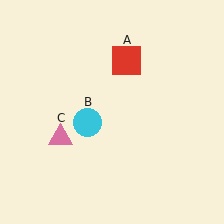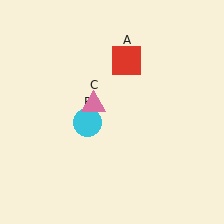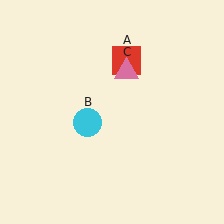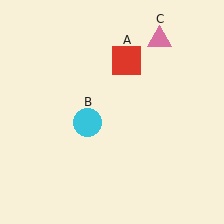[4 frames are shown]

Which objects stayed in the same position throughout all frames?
Red square (object A) and cyan circle (object B) remained stationary.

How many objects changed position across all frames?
1 object changed position: pink triangle (object C).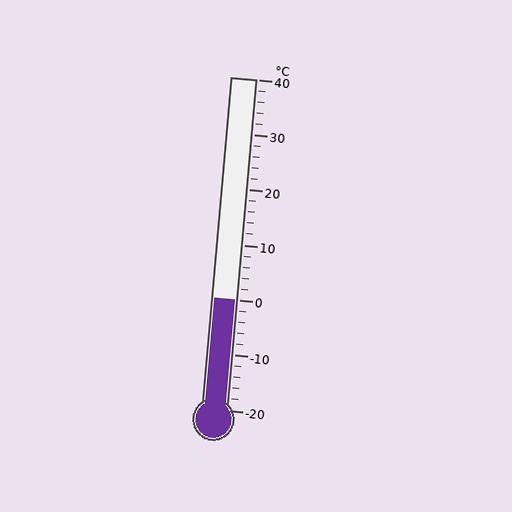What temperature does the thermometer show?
The thermometer shows approximately 0°C.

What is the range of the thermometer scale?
The thermometer scale ranges from -20°C to 40°C.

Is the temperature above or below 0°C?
The temperature is at 0°C.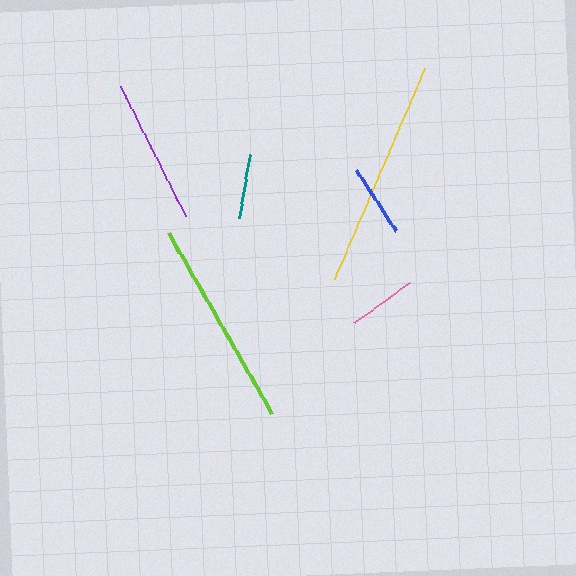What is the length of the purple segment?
The purple segment is approximately 146 pixels long.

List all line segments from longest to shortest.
From longest to shortest: yellow, lime, purple, blue, pink, teal.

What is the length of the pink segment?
The pink segment is approximately 69 pixels long.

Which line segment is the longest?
The yellow line is the longest at approximately 229 pixels.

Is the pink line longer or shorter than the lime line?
The lime line is longer than the pink line.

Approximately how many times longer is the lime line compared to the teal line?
The lime line is approximately 3.3 times the length of the teal line.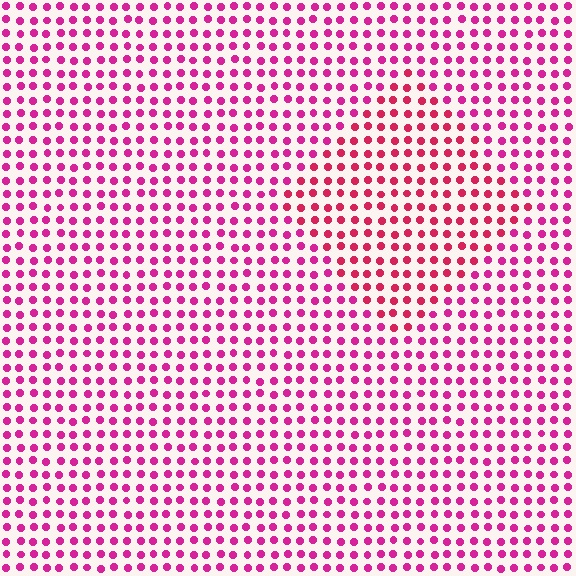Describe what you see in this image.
The image is filled with small magenta elements in a uniform arrangement. A diamond-shaped region is visible where the elements are tinted to a slightly different hue, forming a subtle color boundary.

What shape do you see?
I see a diamond.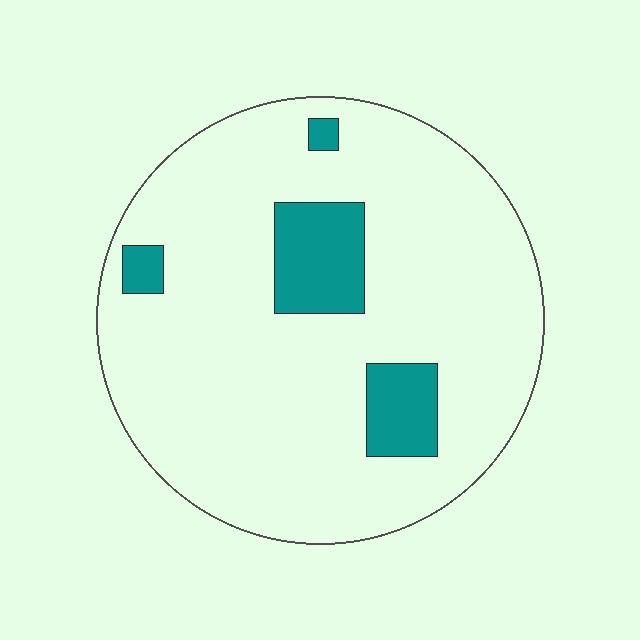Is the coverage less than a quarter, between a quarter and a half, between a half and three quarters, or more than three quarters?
Less than a quarter.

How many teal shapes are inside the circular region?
4.